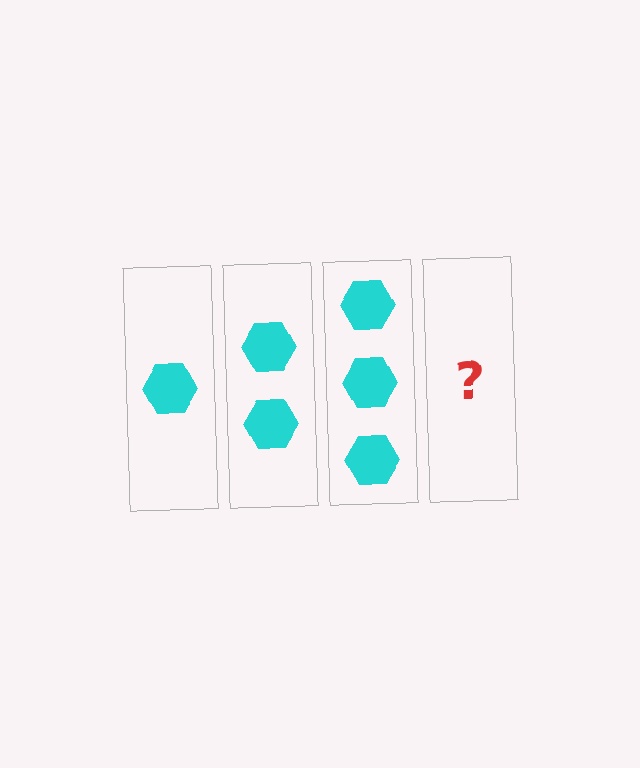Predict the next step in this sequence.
The next step is 4 hexagons.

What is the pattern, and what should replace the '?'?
The pattern is that each step adds one more hexagon. The '?' should be 4 hexagons.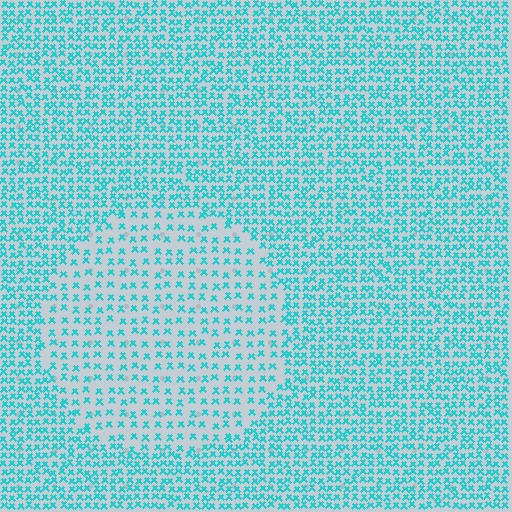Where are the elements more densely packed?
The elements are more densely packed outside the circle boundary.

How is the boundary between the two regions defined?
The boundary is defined by a change in element density (approximately 1.9x ratio). All elements are the same color, size, and shape.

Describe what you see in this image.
The image contains small cyan elements arranged at two different densities. A circle-shaped region is visible where the elements are less densely packed than the surrounding area.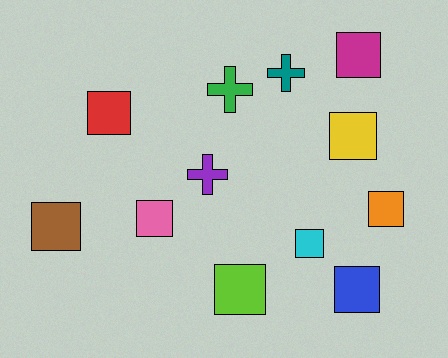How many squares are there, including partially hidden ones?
There are 9 squares.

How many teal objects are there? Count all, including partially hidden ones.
There is 1 teal object.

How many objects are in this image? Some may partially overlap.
There are 12 objects.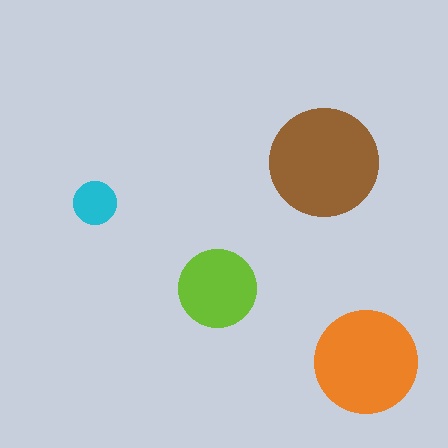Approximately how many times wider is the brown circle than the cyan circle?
About 2.5 times wider.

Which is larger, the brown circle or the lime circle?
The brown one.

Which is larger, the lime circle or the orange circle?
The orange one.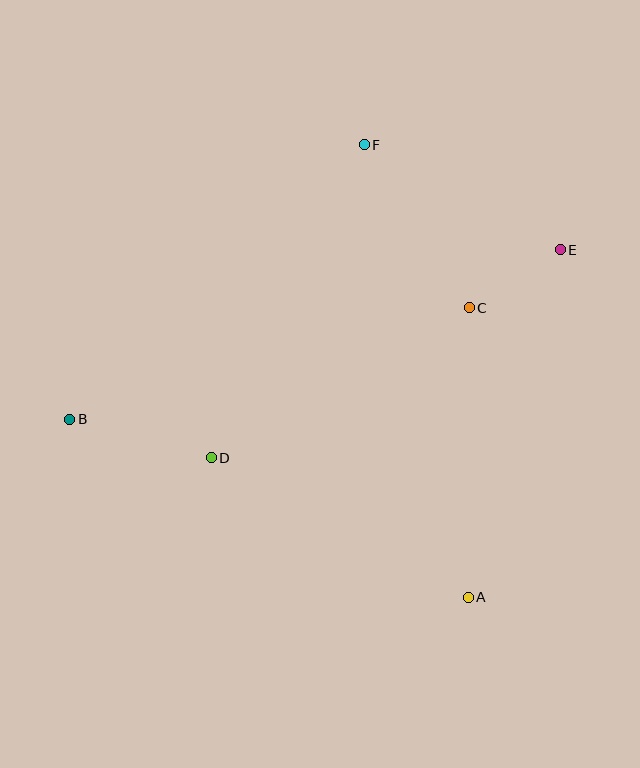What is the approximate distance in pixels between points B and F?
The distance between B and F is approximately 403 pixels.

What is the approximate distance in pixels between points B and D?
The distance between B and D is approximately 147 pixels.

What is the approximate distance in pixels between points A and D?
The distance between A and D is approximately 292 pixels.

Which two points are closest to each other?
Points C and E are closest to each other.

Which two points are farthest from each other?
Points B and E are farthest from each other.